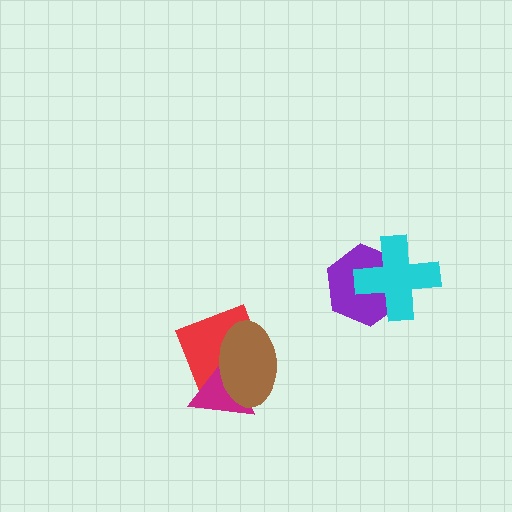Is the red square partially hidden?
Yes, it is partially covered by another shape.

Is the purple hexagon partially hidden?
Yes, it is partially covered by another shape.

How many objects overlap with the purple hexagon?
1 object overlaps with the purple hexagon.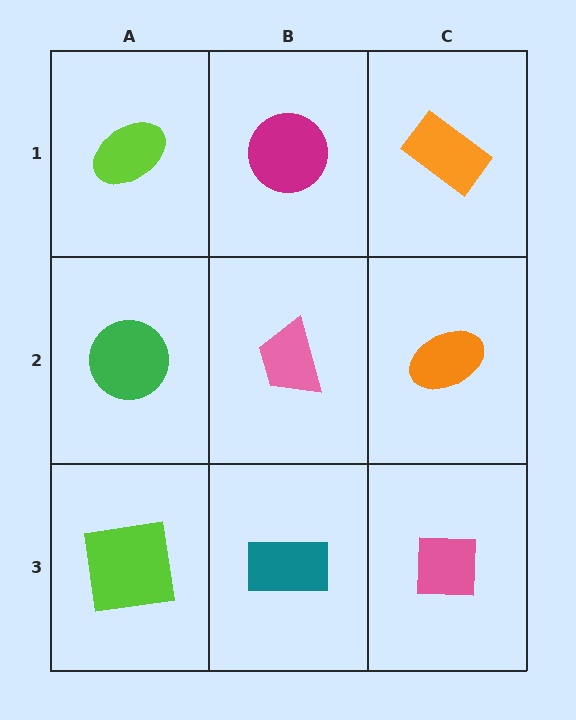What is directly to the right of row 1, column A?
A magenta circle.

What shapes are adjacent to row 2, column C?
An orange rectangle (row 1, column C), a pink square (row 3, column C), a pink trapezoid (row 2, column B).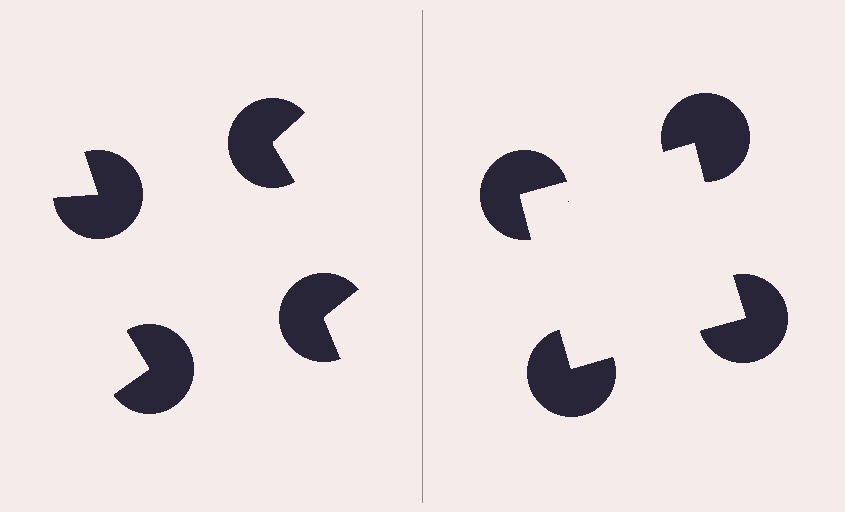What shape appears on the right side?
An illusory square.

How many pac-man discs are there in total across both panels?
8 — 4 on each side.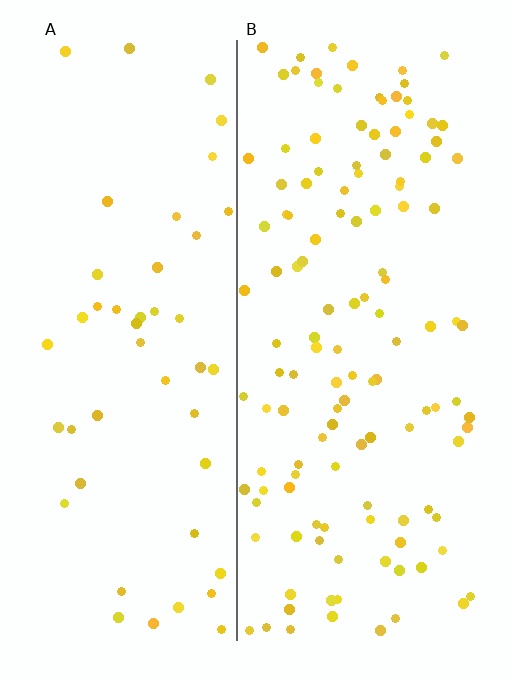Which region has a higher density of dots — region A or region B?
B (the right).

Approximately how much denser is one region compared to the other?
Approximately 2.7× — region B over region A.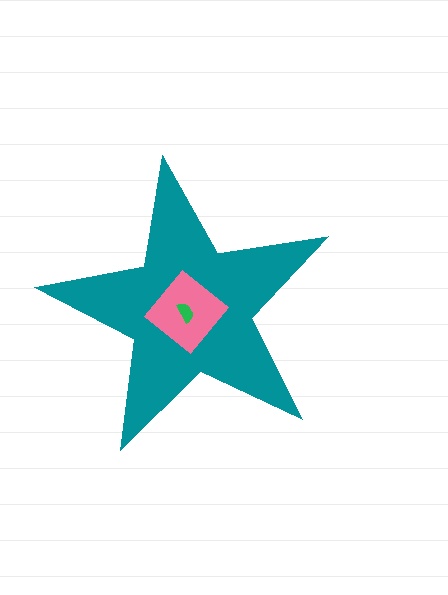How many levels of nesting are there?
3.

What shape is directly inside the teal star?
The pink diamond.